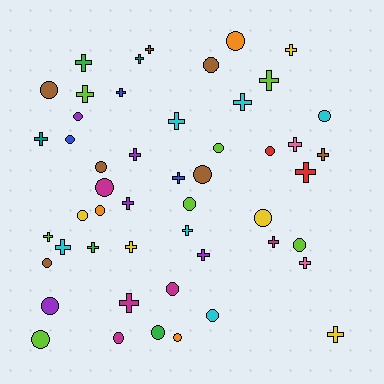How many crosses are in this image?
There are 26 crosses.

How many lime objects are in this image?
There are 7 lime objects.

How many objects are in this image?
There are 50 objects.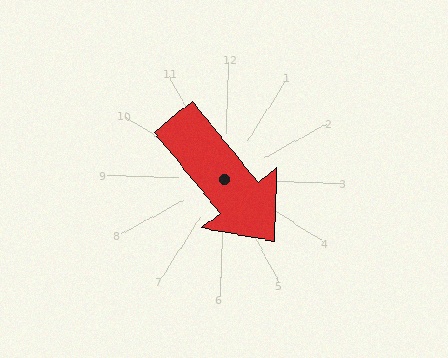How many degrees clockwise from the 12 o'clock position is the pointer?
Approximately 139 degrees.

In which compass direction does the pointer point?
Southeast.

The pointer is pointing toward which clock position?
Roughly 5 o'clock.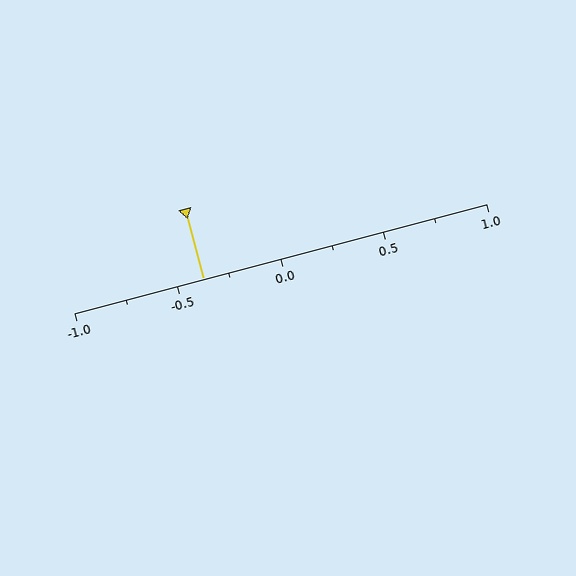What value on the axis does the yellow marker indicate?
The marker indicates approximately -0.38.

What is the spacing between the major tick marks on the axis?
The major ticks are spaced 0.5 apart.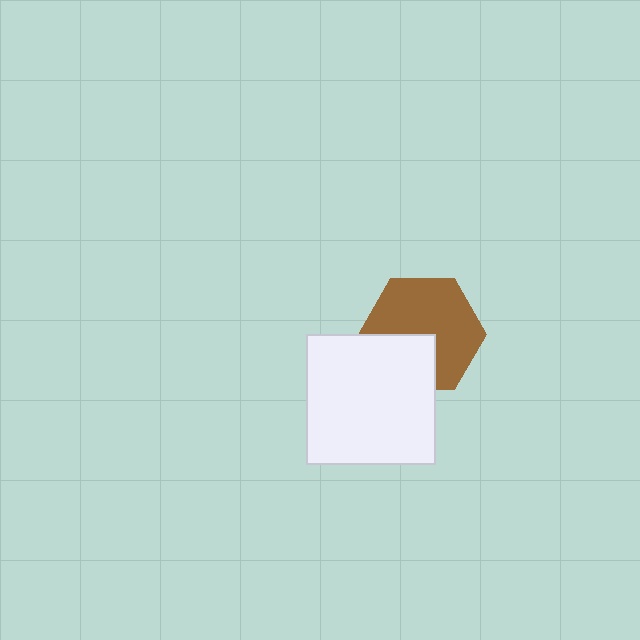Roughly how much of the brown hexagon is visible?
Most of it is visible (roughly 68%).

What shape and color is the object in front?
The object in front is a white square.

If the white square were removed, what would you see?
You would see the complete brown hexagon.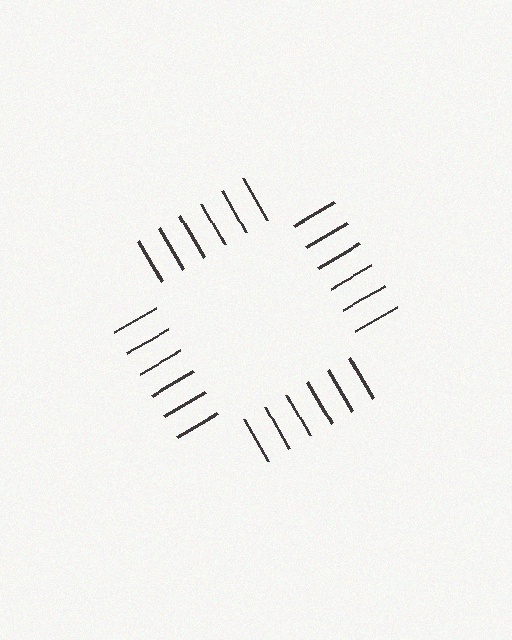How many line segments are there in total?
24 — 6 along each of the 4 edges.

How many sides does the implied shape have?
4 sides — the line-ends trace a square.